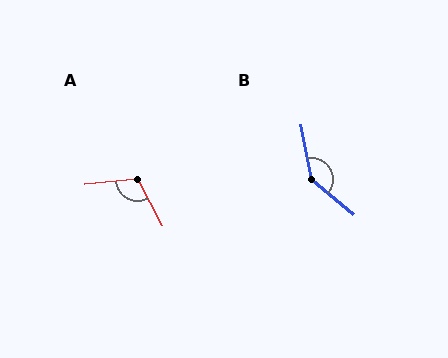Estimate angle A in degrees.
Approximately 112 degrees.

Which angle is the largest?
B, at approximately 140 degrees.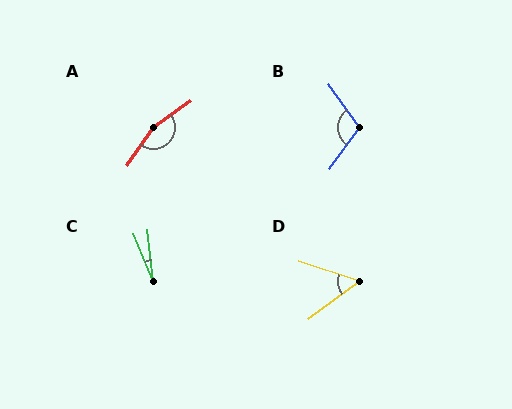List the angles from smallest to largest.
C (17°), D (56°), B (109°), A (160°).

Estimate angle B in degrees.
Approximately 109 degrees.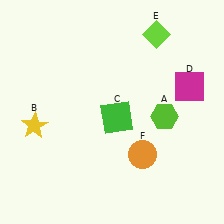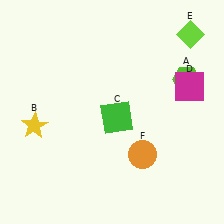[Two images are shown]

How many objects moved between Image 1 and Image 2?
2 objects moved between the two images.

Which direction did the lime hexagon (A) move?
The lime hexagon (A) moved up.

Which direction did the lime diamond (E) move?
The lime diamond (E) moved right.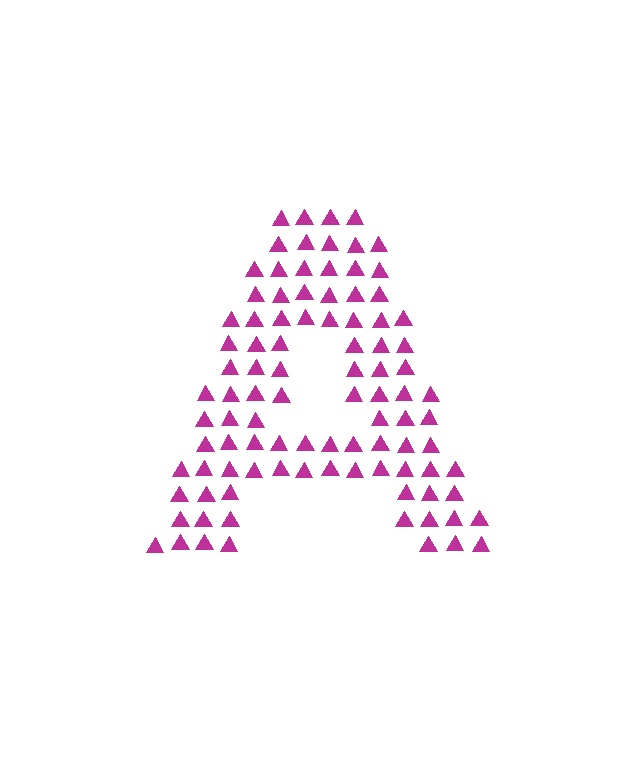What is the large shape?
The large shape is the letter A.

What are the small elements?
The small elements are triangles.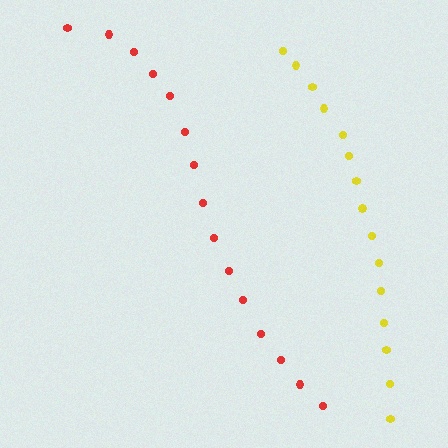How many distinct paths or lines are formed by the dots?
There are 2 distinct paths.